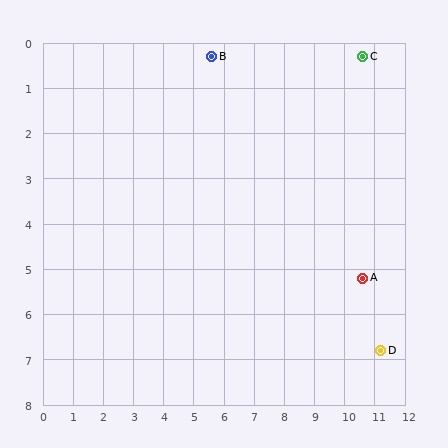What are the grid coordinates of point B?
Point B is at approximately (5.6, 0.3).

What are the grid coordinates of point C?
Point C is at approximately (10.6, 0.3).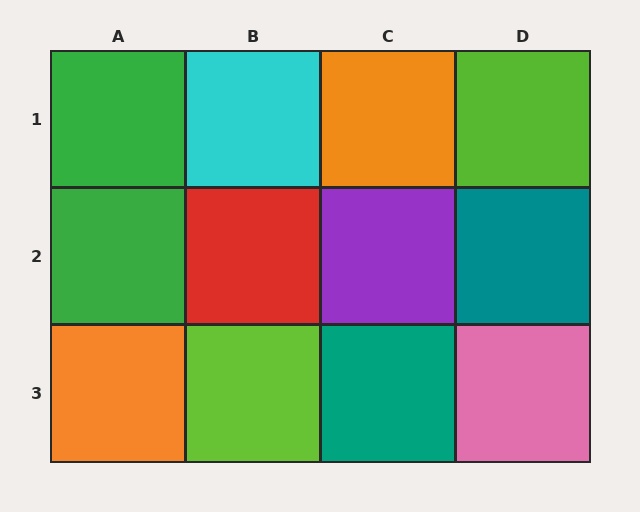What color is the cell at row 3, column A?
Orange.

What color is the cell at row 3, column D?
Pink.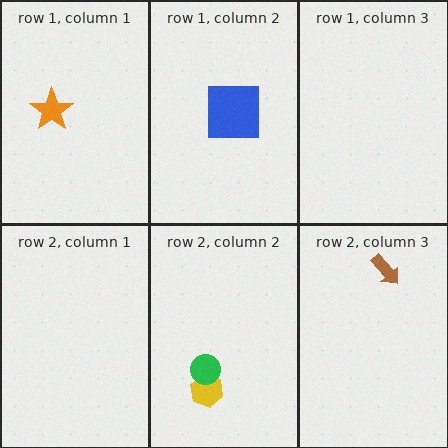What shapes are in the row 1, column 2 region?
The cyan triangle, the blue square.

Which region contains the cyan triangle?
The row 1, column 2 region.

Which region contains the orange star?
The row 1, column 1 region.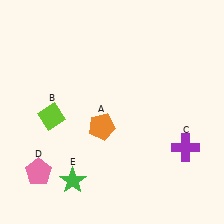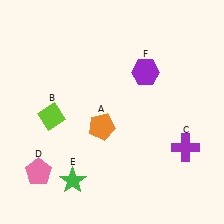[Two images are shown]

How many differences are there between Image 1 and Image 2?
There is 1 difference between the two images.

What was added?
A purple hexagon (F) was added in Image 2.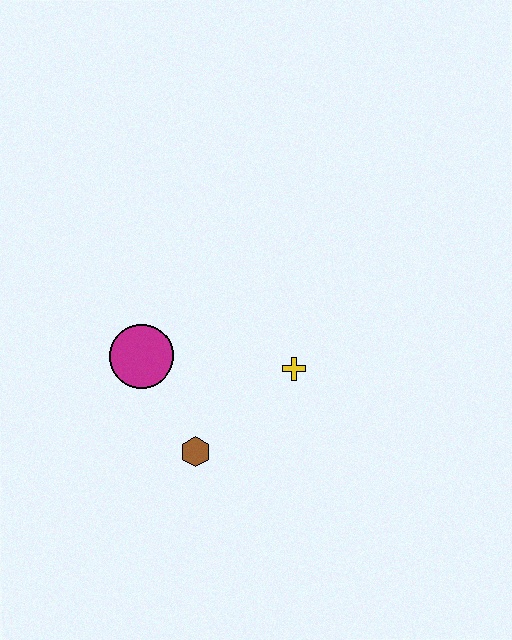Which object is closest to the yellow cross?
The brown hexagon is closest to the yellow cross.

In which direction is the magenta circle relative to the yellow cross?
The magenta circle is to the left of the yellow cross.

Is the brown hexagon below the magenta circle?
Yes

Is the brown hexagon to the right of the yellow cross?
No